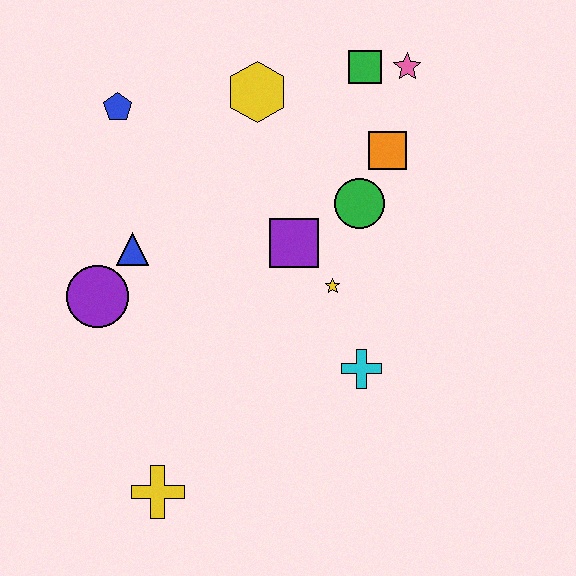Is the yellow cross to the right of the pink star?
No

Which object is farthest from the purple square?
The yellow cross is farthest from the purple square.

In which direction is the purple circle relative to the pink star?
The purple circle is to the left of the pink star.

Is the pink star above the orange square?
Yes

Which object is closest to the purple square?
The yellow star is closest to the purple square.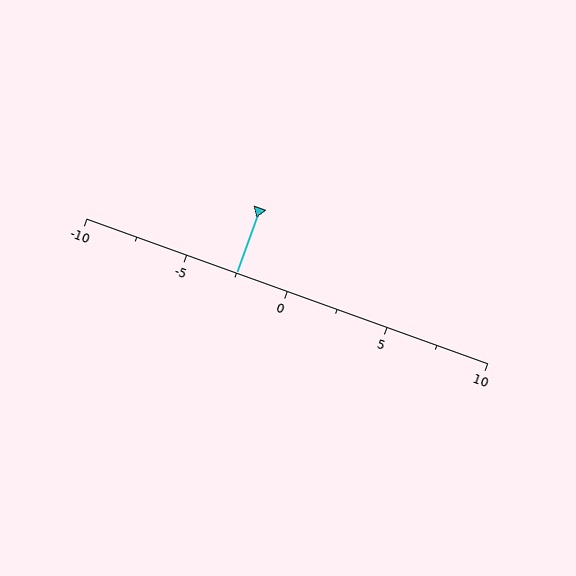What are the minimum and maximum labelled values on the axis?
The axis runs from -10 to 10.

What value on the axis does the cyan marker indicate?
The marker indicates approximately -2.5.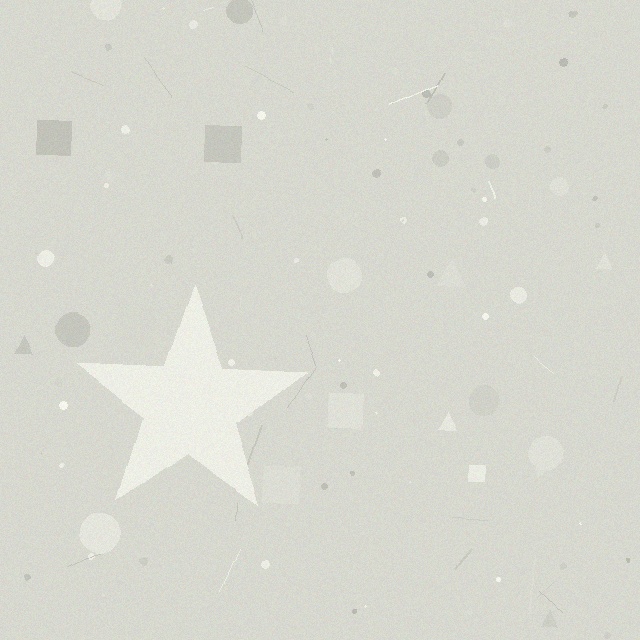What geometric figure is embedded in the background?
A star is embedded in the background.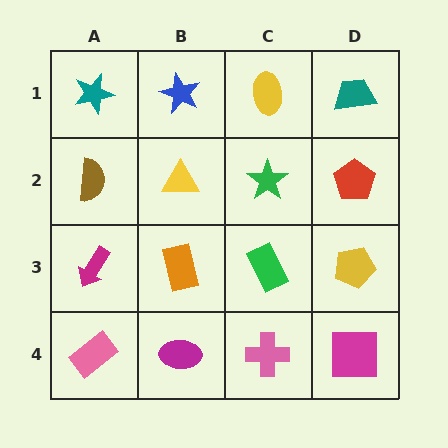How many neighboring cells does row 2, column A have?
3.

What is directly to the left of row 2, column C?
A yellow triangle.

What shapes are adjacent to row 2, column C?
A yellow ellipse (row 1, column C), a green rectangle (row 3, column C), a yellow triangle (row 2, column B), a red pentagon (row 2, column D).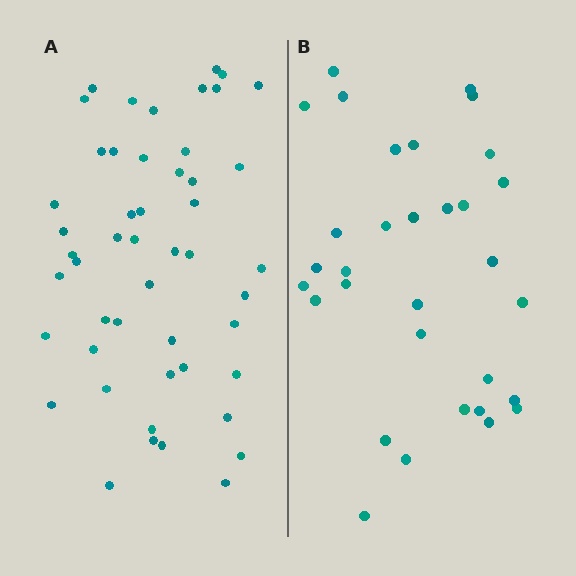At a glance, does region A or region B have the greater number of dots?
Region A (the left region) has more dots.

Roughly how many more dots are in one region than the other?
Region A has approximately 15 more dots than region B.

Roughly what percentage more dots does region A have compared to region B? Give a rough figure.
About 55% more.